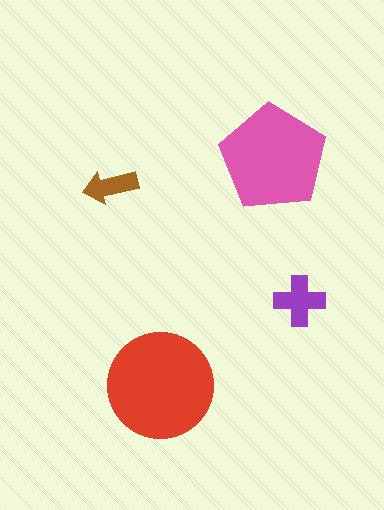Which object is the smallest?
The brown arrow.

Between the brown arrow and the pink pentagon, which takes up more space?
The pink pentagon.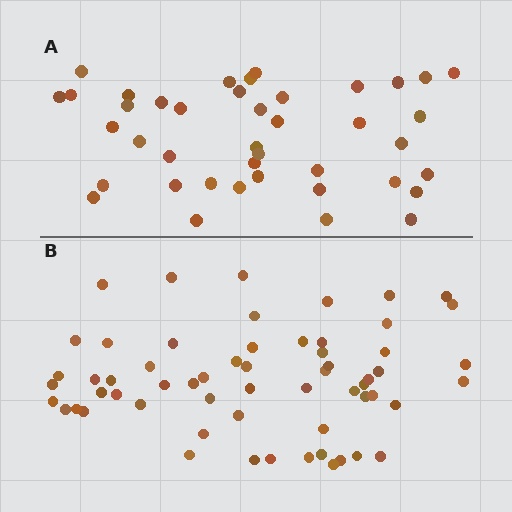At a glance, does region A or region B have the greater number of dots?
Region B (the bottom region) has more dots.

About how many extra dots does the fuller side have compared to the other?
Region B has approximately 20 more dots than region A.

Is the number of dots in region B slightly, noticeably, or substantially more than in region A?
Region B has substantially more. The ratio is roughly 1.5 to 1.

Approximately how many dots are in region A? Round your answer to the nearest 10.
About 40 dots. (The exact count is 41, which rounds to 40.)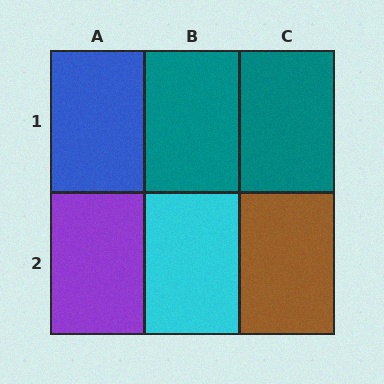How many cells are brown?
1 cell is brown.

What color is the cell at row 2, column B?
Cyan.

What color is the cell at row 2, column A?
Purple.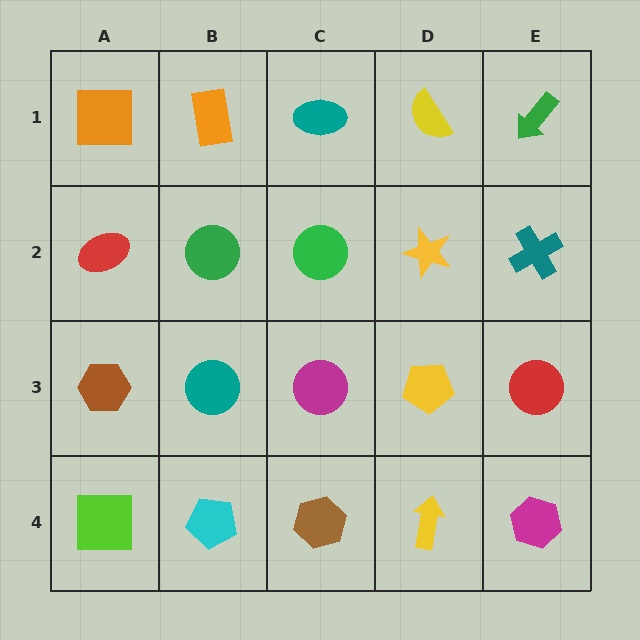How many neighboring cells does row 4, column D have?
3.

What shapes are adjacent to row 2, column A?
An orange square (row 1, column A), a brown hexagon (row 3, column A), a green circle (row 2, column B).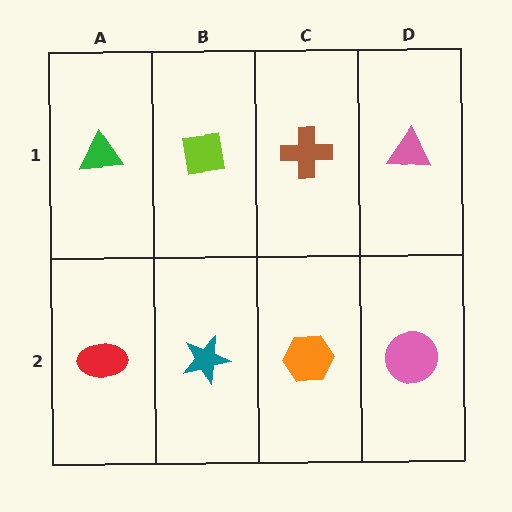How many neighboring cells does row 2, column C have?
3.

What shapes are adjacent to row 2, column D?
A pink triangle (row 1, column D), an orange hexagon (row 2, column C).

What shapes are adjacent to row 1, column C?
An orange hexagon (row 2, column C), a lime square (row 1, column B), a pink triangle (row 1, column D).